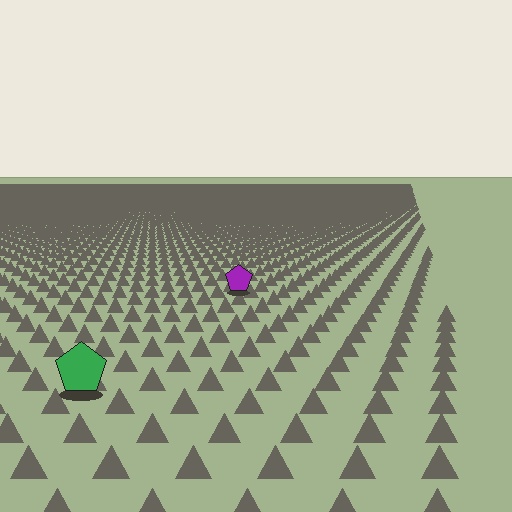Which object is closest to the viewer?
The green pentagon is closest. The texture marks near it are larger and more spread out.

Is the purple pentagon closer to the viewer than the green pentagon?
No. The green pentagon is closer — you can tell from the texture gradient: the ground texture is coarser near it.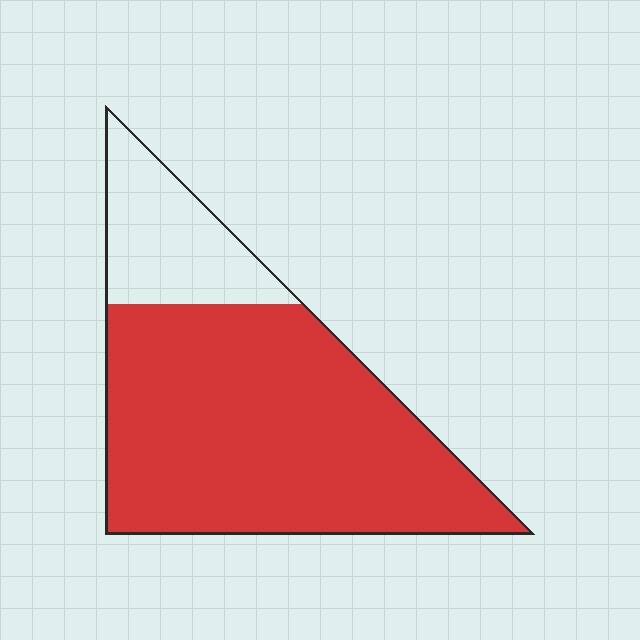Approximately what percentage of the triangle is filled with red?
Approximately 80%.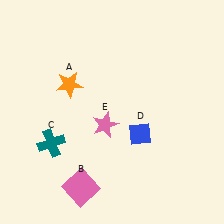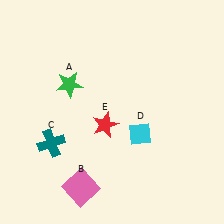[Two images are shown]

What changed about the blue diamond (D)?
In Image 1, D is blue. In Image 2, it changed to cyan.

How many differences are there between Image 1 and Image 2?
There are 3 differences between the two images.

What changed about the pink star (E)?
In Image 1, E is pink. In Image 2, it changed to red.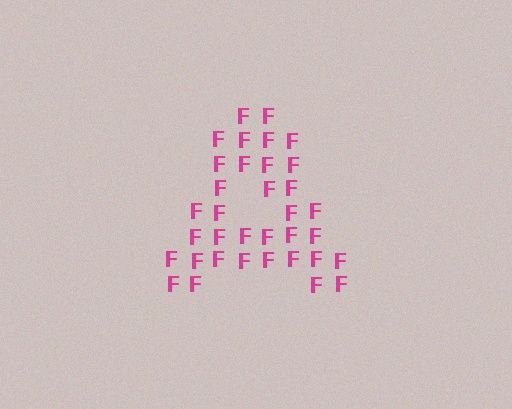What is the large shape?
The large shape is the letter A.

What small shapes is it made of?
It is made of small letter F's.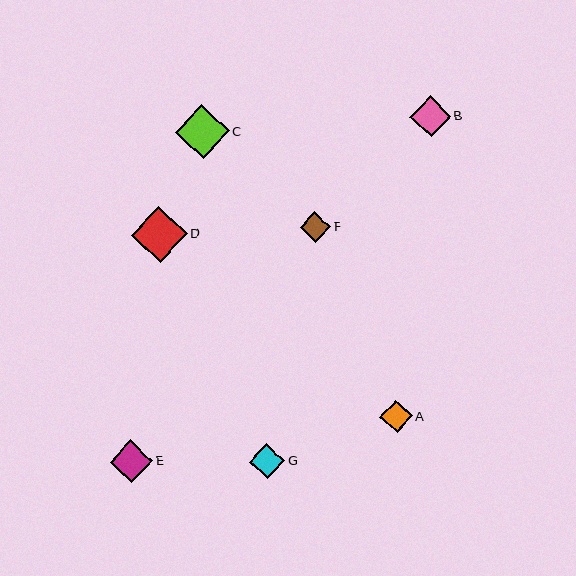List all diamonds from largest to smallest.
From largest to smallest: D, C, E, B, G, A, F.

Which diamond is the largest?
Diamond D is the largest with a size of approximately 56 pixels.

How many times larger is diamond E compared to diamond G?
Diamond E is approximately 1.2 times the size of diamond G.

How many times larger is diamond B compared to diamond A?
Diamond B is approximately 1.3 times the size of diamond A.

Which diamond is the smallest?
Diamond F is the smallest with a size of approximately 30 pixels.